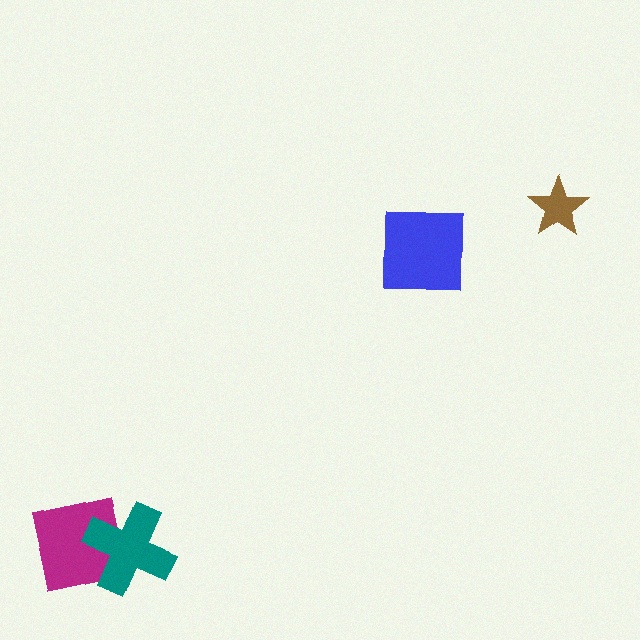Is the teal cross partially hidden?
No, no other shape covers it.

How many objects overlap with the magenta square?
1 object overlaps with the magenta square.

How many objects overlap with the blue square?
0 objects overlap with the blue square.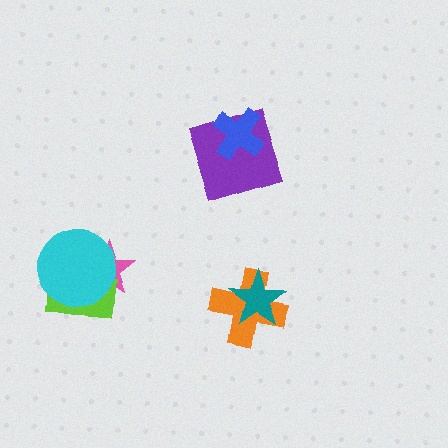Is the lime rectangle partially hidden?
Yes, it is partially covered by another shape.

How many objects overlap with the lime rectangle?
2 objects overlap with the lime rectangle.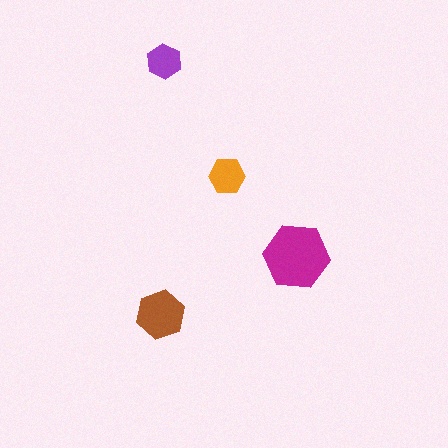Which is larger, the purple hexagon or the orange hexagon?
The orange one.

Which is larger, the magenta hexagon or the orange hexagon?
The magenta one.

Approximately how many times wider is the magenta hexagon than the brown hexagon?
About 1.5 times wider.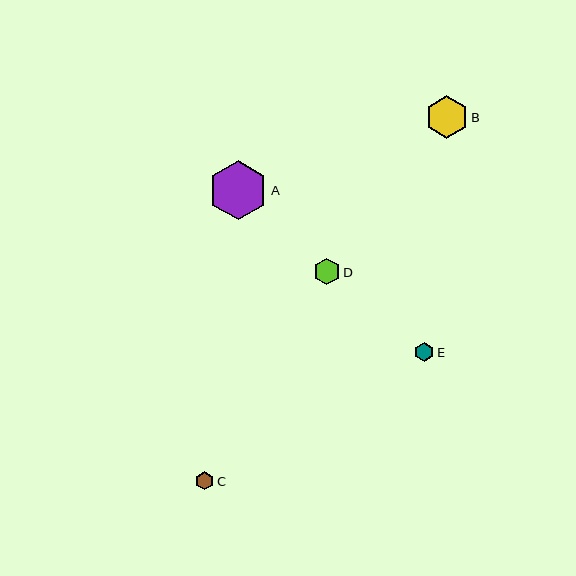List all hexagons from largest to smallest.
From largest to smallest: A, B, D, E, C.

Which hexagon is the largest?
Hexagon A is the largest with a size of approximately 59 pixels.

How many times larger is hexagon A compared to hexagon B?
Hexagon A is approximately 1.4 times the size of hexagon B.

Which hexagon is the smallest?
Hexagon C is the smallest with a size of approximately 18 pixels.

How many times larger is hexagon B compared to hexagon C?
Hexagon B is approximately 2.3 times the size of hexagon C.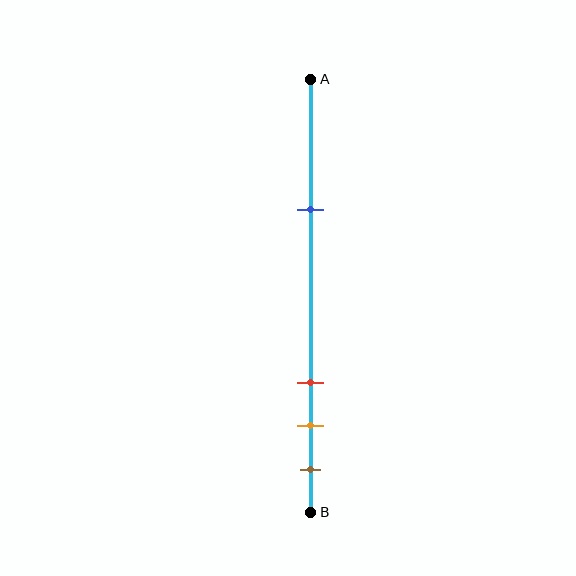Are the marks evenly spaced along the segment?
No, the marks are not evenly spaced.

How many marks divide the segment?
There are 4 marks dividing the segment.